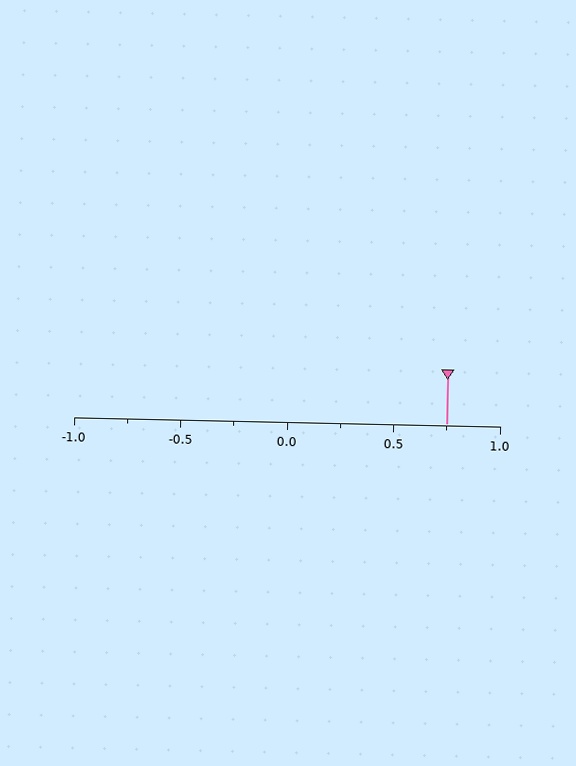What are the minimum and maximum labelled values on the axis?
The axis runs from -1.0 to 1.0.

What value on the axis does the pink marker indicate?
The marker indicates approximately 0.75.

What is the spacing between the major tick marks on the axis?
The major ticks are spaced 0.5 apart.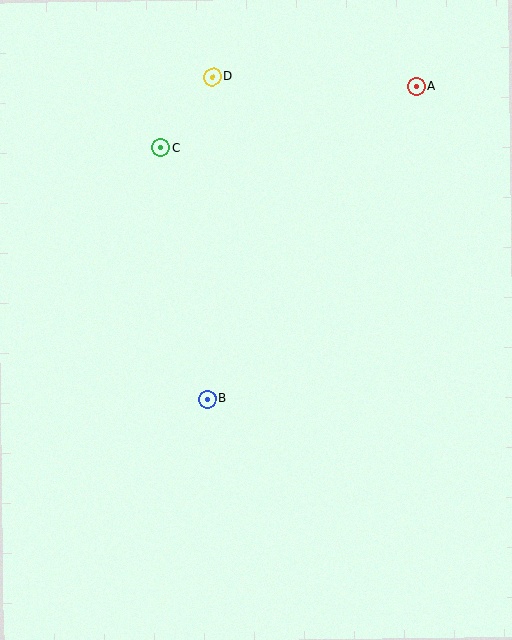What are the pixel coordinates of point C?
Point C is at (161, 148).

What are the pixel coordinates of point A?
Point A is at (416, 86).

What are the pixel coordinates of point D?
Point D is at (212, 77).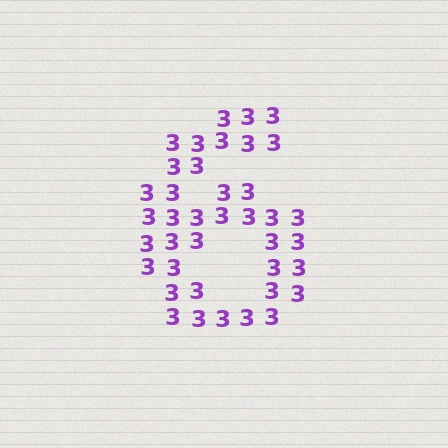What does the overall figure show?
The overall figure shows the digit 6.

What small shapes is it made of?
It is made of small digit 3's.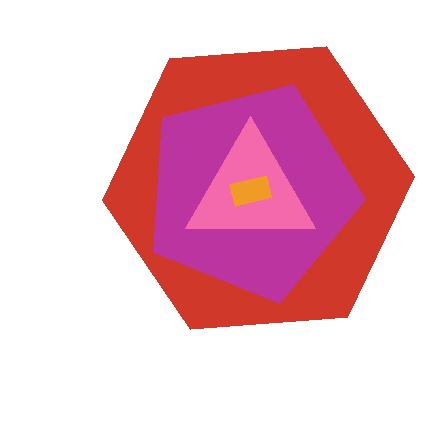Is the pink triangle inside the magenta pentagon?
Yes.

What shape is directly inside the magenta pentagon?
The pink triangle.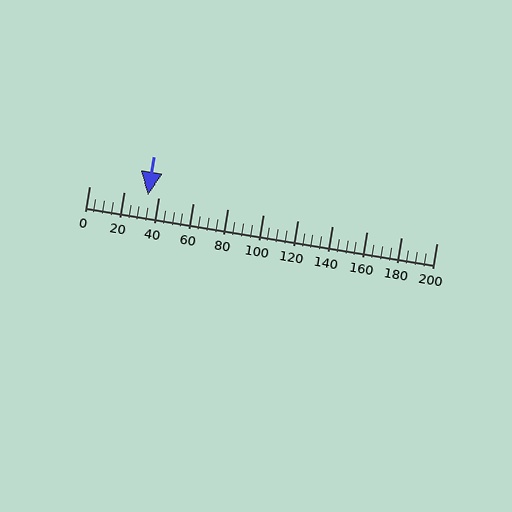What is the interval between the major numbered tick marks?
The major tick marks are spaced 20 units apart.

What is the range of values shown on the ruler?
The ruler shows values from 0 to 200.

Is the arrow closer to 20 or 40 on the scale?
The arrow is closer to 40.